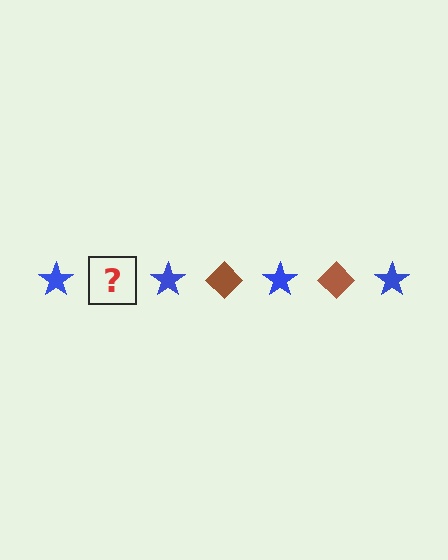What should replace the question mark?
The question mark should be replaced with a brown diamond.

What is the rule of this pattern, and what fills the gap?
The rule is that the pattern alternates between blue star and brown diamond. The gap should be filled with a brown diamond.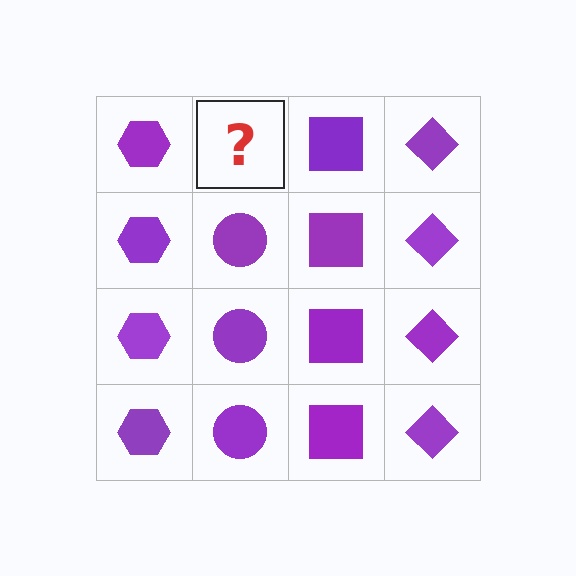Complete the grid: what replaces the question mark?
The question mark should be replaced with a purple circle.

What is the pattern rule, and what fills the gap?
The rule is that each column has a consistent shape. The gap should be filled with a purple circle.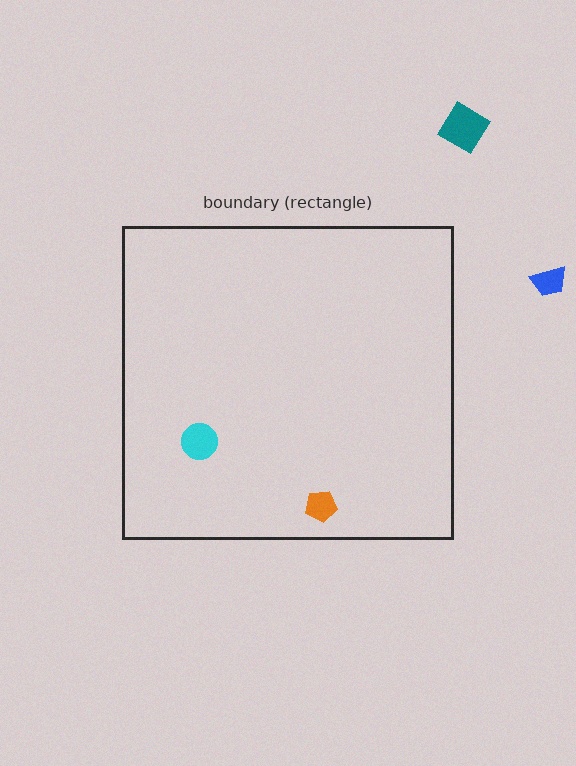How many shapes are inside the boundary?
2 inside, 2 outside.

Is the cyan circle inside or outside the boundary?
Inside.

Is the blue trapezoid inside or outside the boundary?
Outside.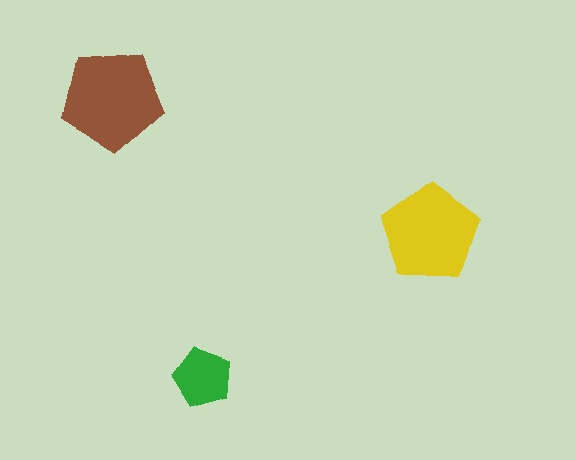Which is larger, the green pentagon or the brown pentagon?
The brown one.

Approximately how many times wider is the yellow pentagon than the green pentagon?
About 1.5 times wider.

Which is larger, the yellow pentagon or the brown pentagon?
The brown one.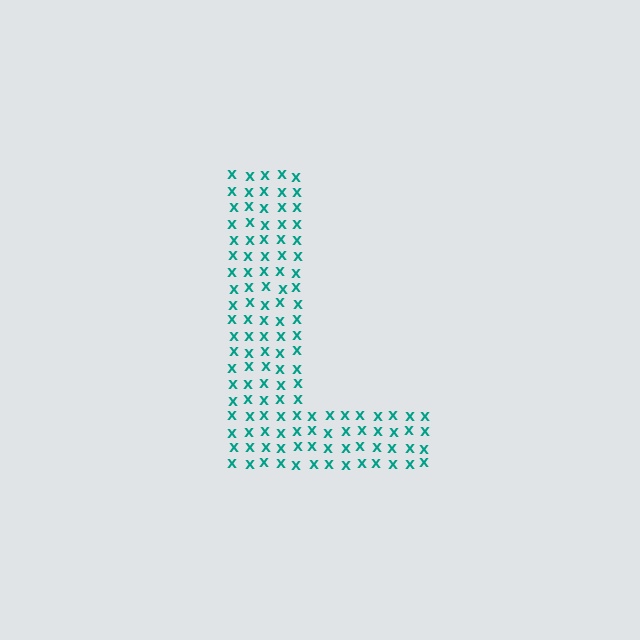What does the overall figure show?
The overall figure shows the letter L.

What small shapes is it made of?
It is made of small letter X's.